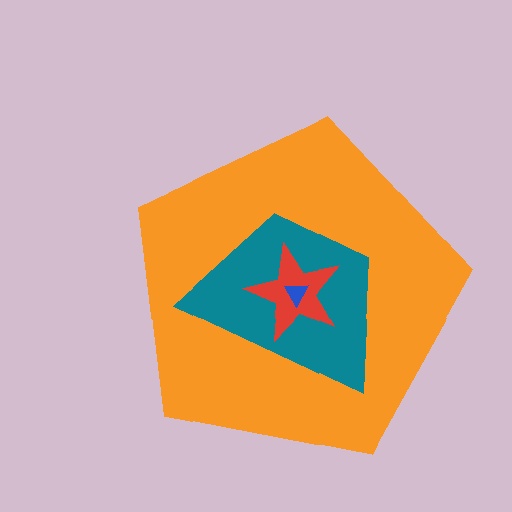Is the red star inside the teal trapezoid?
Yes.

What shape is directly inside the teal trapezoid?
The red star.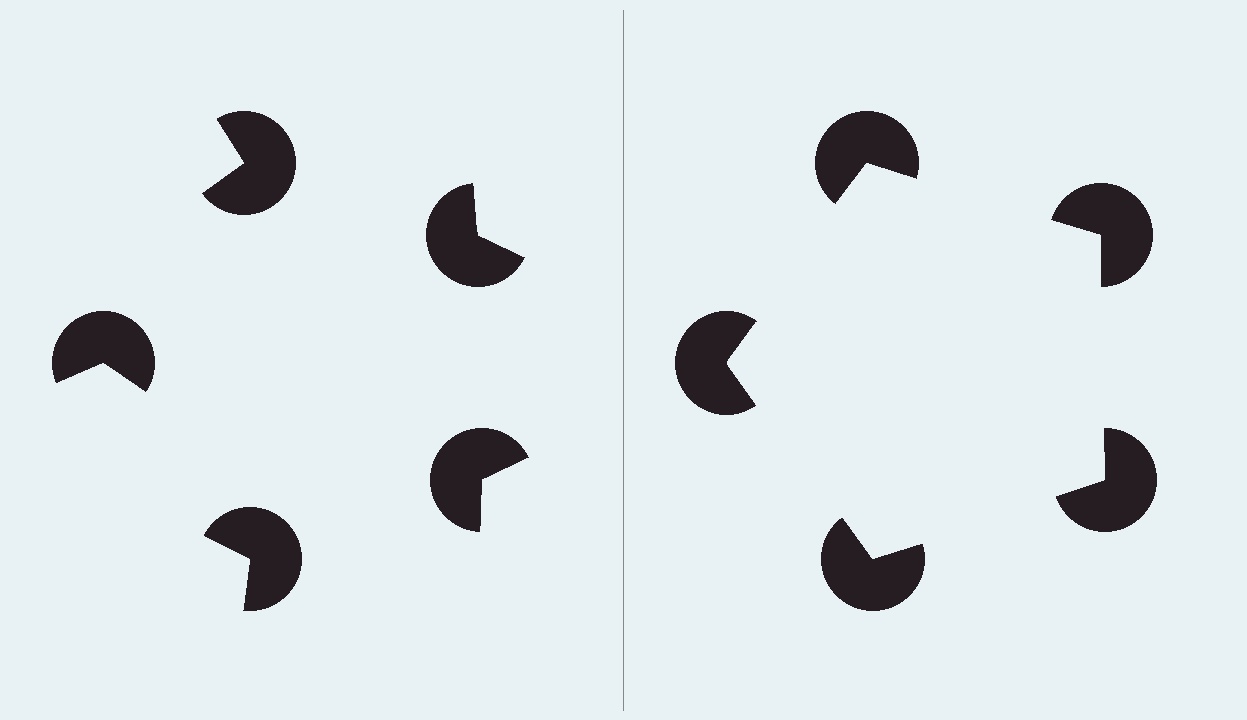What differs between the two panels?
The pac-man discs are positioned identically on both sides; only the wedge orientations differ. On the right they align to a pentagon; on the left they are misaligned.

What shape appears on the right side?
An illusory pentagon.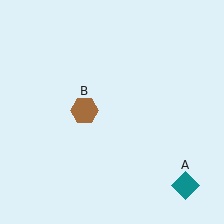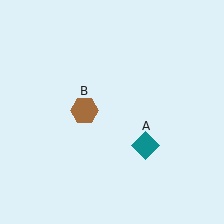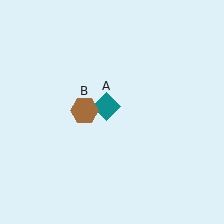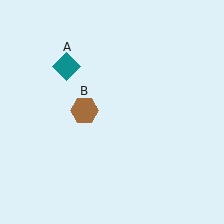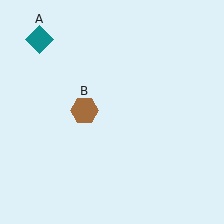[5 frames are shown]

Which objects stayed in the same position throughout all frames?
Brown hexagon (object B) remained stationary.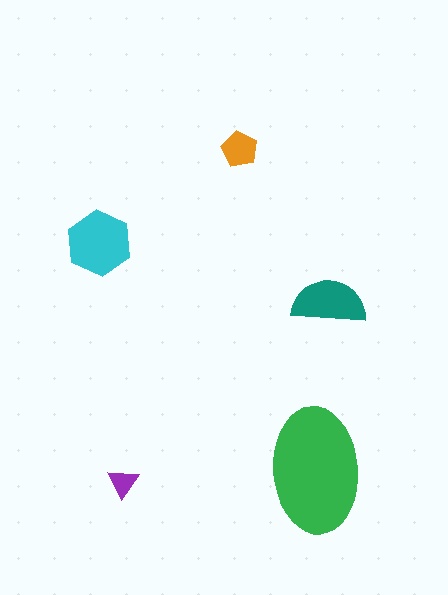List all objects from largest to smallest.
The green ellipse, the cyan hexagon, the teal semicircle, the orange pentagon, the purple triangle.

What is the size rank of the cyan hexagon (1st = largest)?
2nd.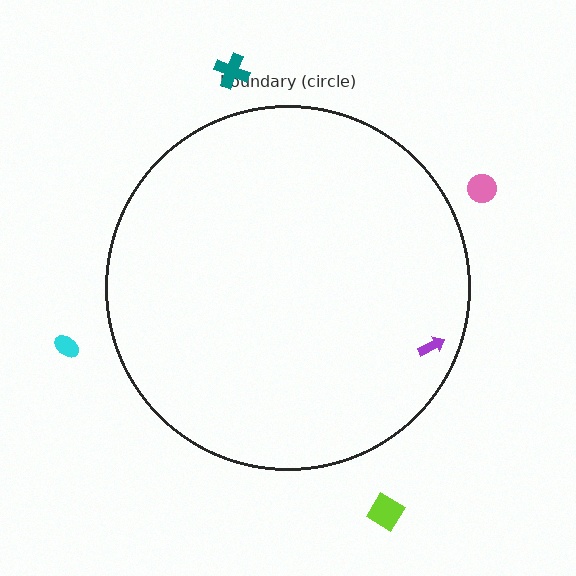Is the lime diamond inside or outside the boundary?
Outside.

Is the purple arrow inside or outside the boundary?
Inside.